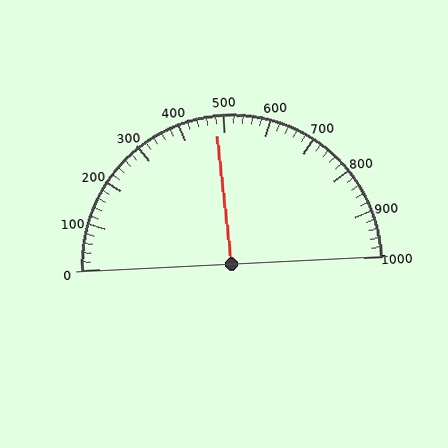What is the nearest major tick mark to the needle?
The nearest major tick mark is 500.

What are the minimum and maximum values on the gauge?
The gauge ranges from 0 to 1000.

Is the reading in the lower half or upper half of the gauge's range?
The reading is in the lower half of the range (0 to 1000).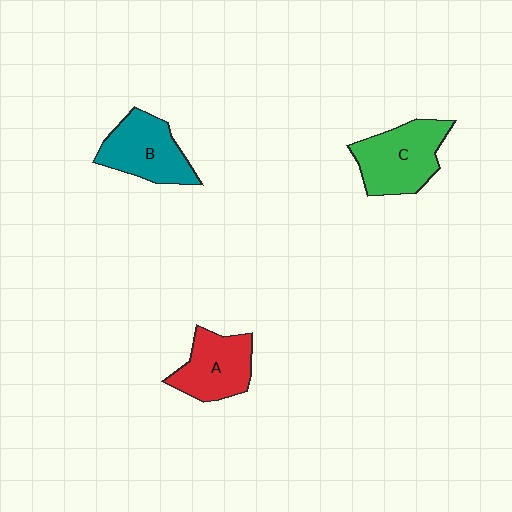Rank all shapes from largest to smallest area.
From largest to smallest: C (green), B (teal), A (red).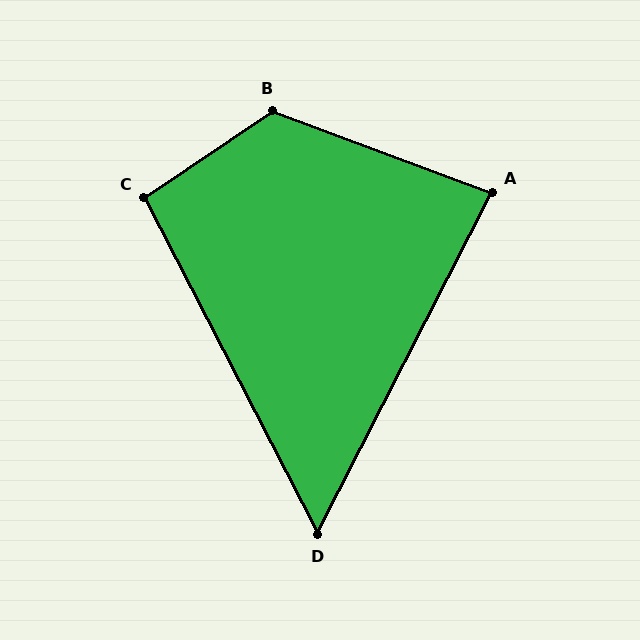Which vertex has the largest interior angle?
B, at approximately 126 degrees.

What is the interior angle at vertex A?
Approximately 83 degrees (acute).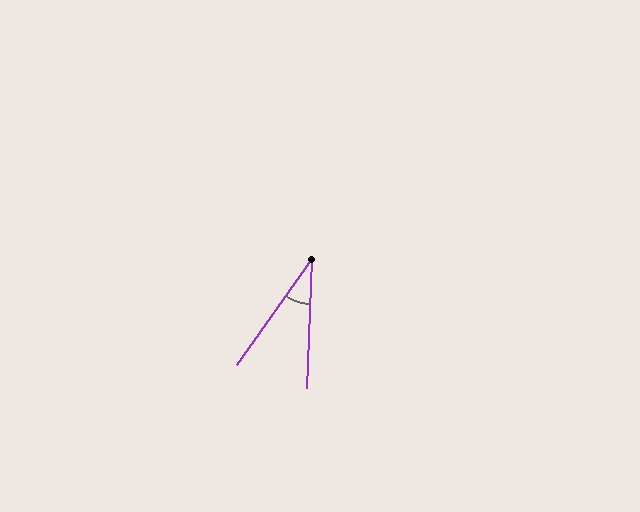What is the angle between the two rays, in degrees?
Approximately 33 degrees.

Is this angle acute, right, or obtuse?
It is acute.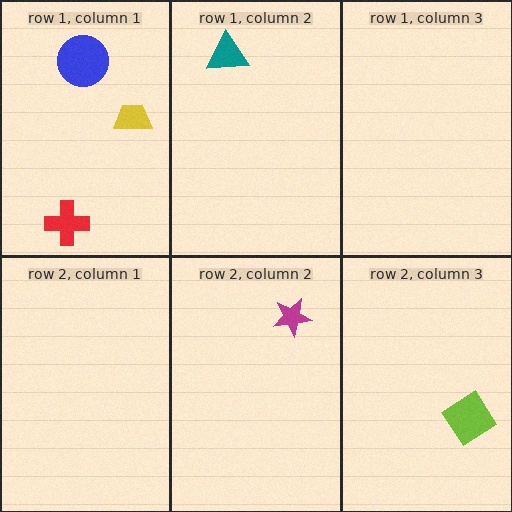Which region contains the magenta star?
The row 2, column 2 region.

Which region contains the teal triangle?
The row 1, column 2 region.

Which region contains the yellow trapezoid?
The row 1, column 1 region.